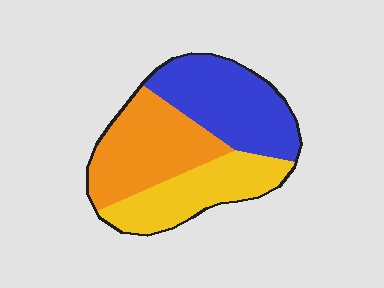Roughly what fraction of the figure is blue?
Blue covers 36% of the figure.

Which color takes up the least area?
Yellow, at roughly 30%.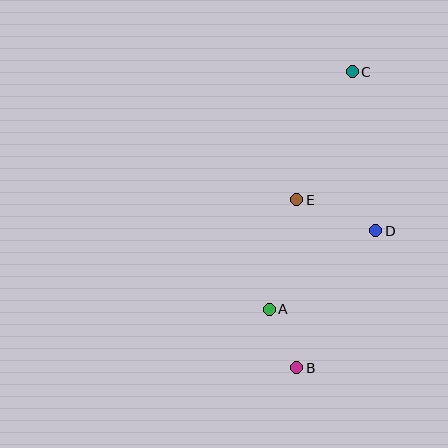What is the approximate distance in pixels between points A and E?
The distance between A and E is approximately 113 pixels.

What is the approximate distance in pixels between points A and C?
The distance between A and C is approximately 251 pixels.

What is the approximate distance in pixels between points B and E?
The distance between B and E is approximately 168 pixels.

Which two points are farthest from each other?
Points B and C are farthest from each other.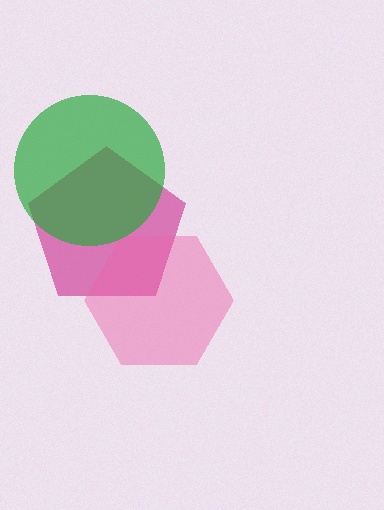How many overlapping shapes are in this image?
There are 3 overlapping shapes in the image.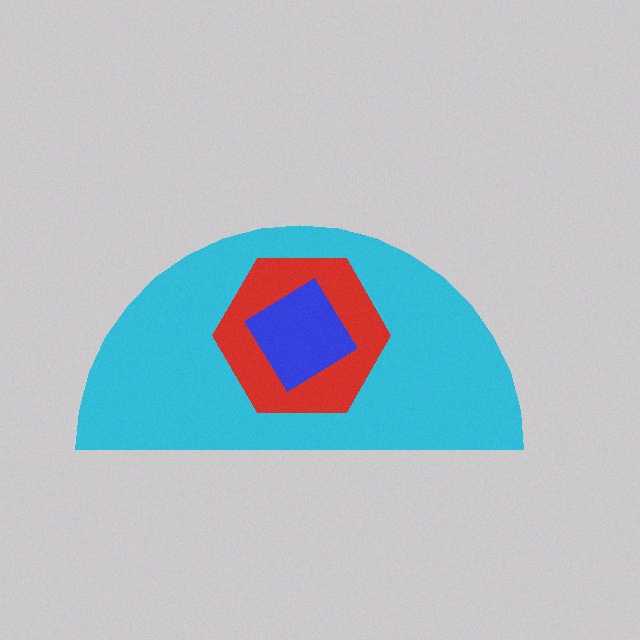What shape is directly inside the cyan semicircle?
The red hexagon.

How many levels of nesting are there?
3.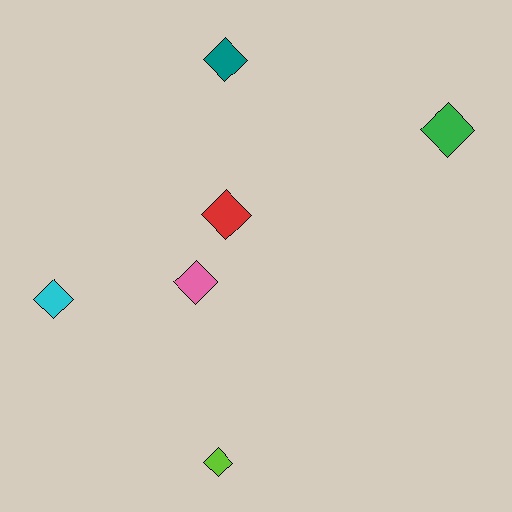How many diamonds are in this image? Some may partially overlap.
There are 6 diamonds.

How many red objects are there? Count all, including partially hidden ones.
There is 1 red object.